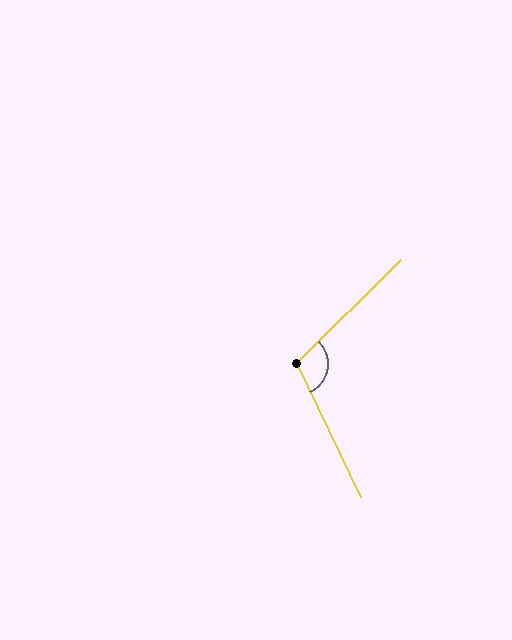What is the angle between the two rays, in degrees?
Approximately 109 degrees.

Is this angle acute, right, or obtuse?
It is obtuse.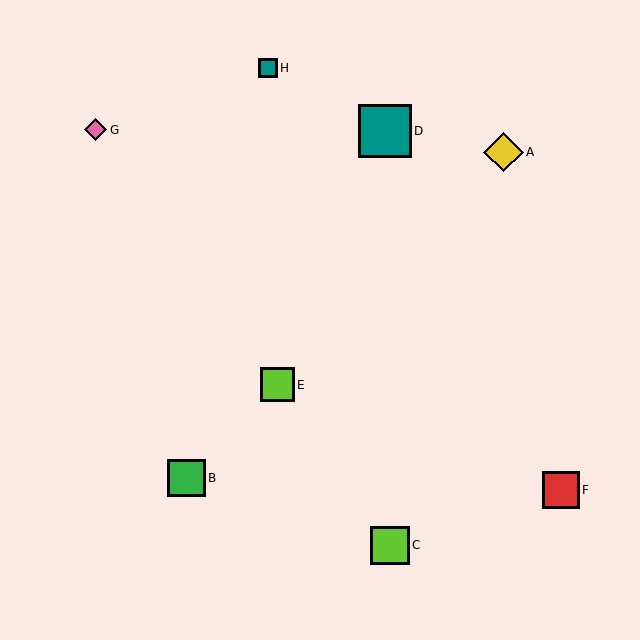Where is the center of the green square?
The center of the green square is at (186, 478).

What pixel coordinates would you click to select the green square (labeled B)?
Click at (186, 478) to select the green square B.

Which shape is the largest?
The teal square (labeled D) is the largest.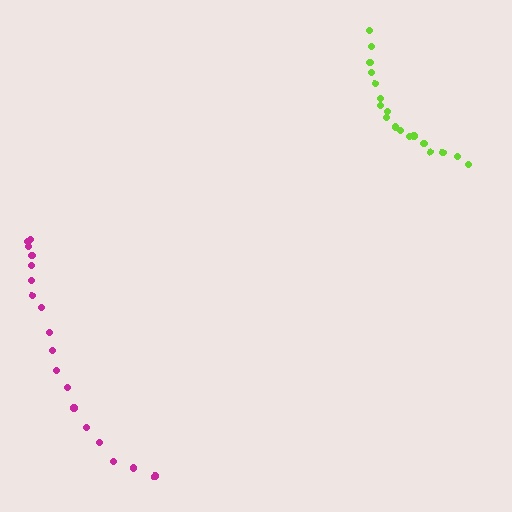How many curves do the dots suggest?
There are 2 distinct paths.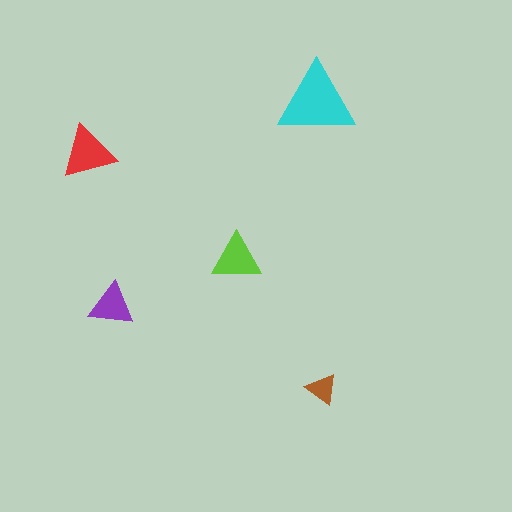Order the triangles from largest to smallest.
the cyan one, the red one, the lime one, the purple one, the brown one.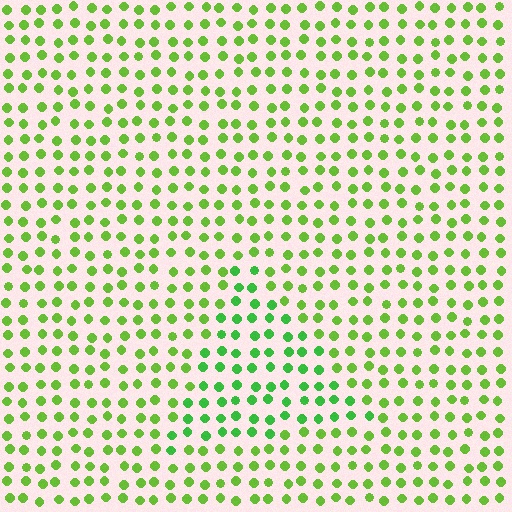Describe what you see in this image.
The image is filled with small lime elements in a uniform arrangement. A triangle-shaped region is visible where the elements are tinted to a slightly different hue, forming a subtle color boundary.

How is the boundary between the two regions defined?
The boundary is defined purely by a slight shift in hue (about 26 degrees). Spacing, size, and orientation are identical on both sides.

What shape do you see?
I see a triangle.